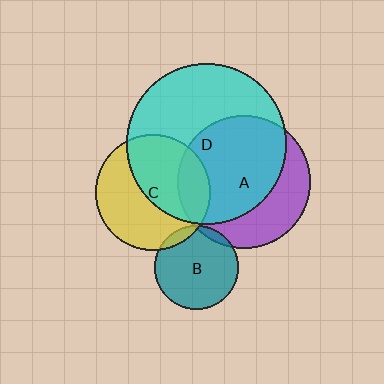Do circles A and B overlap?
Yes.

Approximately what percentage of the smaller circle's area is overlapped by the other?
Approximately 5%.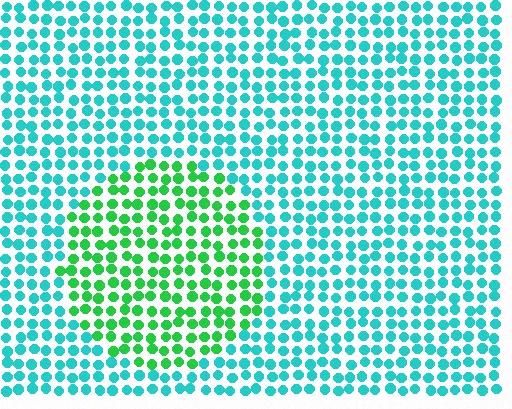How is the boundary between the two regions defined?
The boundary is defined purely by a slight shift in hue (about 47 degrees). Spacing, size, and orientation are identical on both sides.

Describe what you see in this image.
The image is filled with small cyan elements in a uniform arrangement. A circle-shaped region is visible where the elements are tinted to a slightly different hue, forming a subtle color boundary.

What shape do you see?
I see a circle.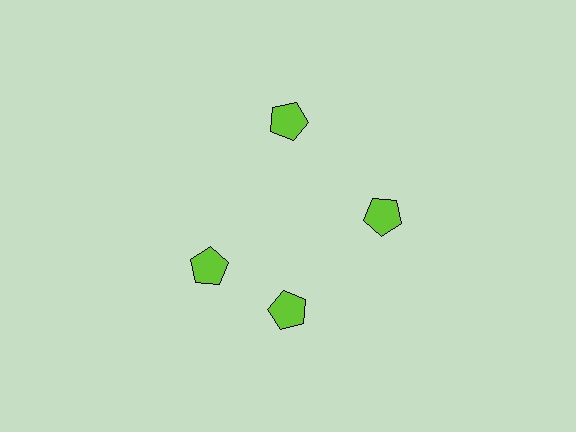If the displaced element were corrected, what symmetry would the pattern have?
It would have 4-fold rotational symmetry — the pattern would map onto itself every 90 degrees.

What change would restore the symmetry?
The symmetry would be restored by rotating it back into even spacing with its neighbors so that all 4 pentagons sit at equal angles and equal distance from the center.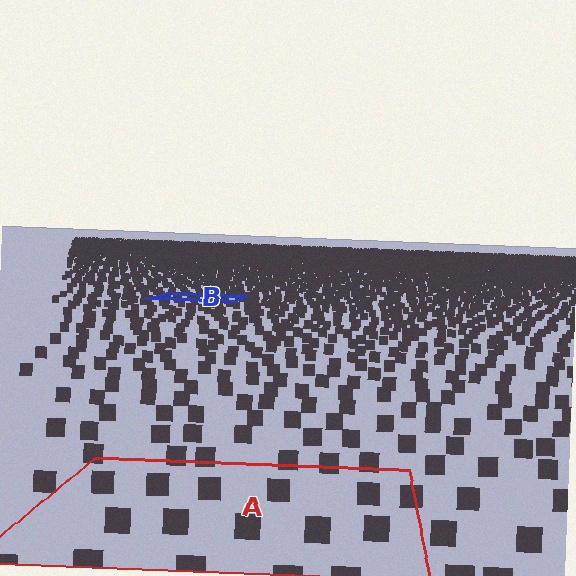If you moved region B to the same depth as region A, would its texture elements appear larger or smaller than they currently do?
They would appear larger. At a closer depth, the same texture elements are projected at a bigger on-screen size.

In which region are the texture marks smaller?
The texture marks are smaller in region B, because it is farther away.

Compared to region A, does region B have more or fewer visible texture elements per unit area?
Region B has more texture elements per unit area — they are packed more densely because it is farther away.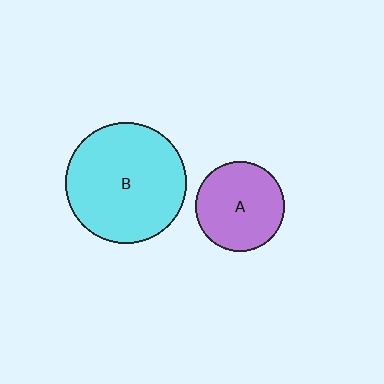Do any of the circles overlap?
No, none of the circles overlap.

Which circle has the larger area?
Circle B (cyan).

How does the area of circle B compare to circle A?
Approximately 1.8 times.